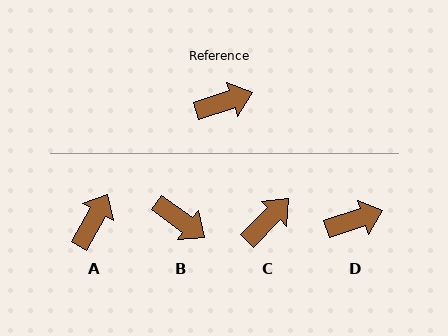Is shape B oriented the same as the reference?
No, it is off by about 54 degrees.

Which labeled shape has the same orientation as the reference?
D.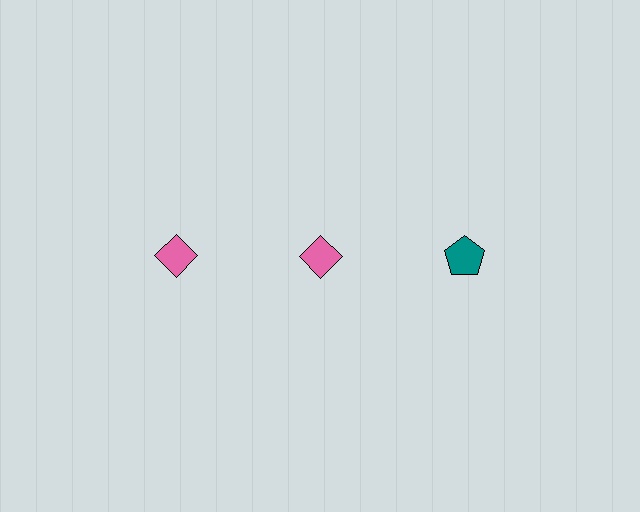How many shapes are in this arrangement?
There are 3 shapes arranged in a grid pattern.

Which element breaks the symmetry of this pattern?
The teal pentagon in the top row, center column breaks the symmetry. All other shapes are pink diamonds.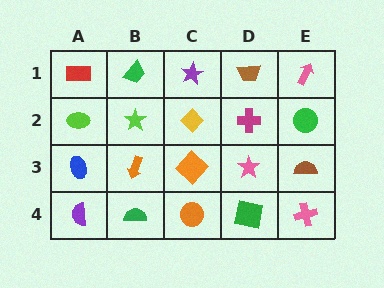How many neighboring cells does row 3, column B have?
4.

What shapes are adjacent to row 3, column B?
A lime star (row 2, column B), a green semicircle (row 4, column B), a blue ellipse (row 3, column A), an orange diamond (row 3, column C).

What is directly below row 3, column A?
A purple semicircle.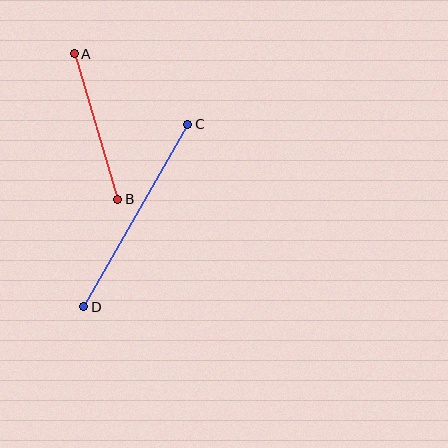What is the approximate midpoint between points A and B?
The midpoint is at approximately (96, 127) pixels.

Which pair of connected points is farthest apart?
Points C and D are farthest apart.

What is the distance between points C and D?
The distance is approximately 210 pixels.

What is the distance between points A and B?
The distance is approximately 152 pixels.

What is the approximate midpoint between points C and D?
The midpoint is at approximately (136, 216) pixels.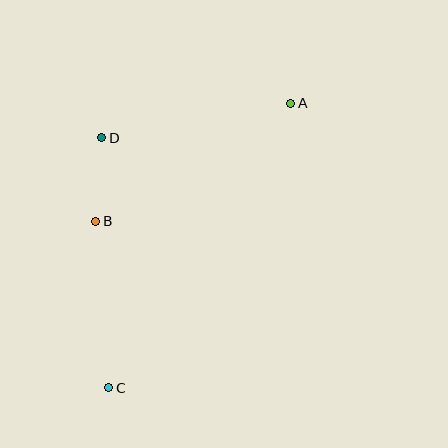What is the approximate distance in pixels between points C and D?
The distance between C and D is approximately 250 pixels.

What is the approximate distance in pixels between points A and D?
The distance between A and D is approximately 192 pixels.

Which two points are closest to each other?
Points B and D are closest to each other.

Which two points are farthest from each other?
Points A and C are farthest from each other.